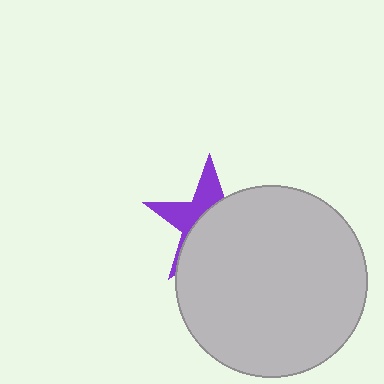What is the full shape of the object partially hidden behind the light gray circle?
The partially hidden object is a purple star.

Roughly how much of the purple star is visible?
A small part of it is visible (roughly 38%).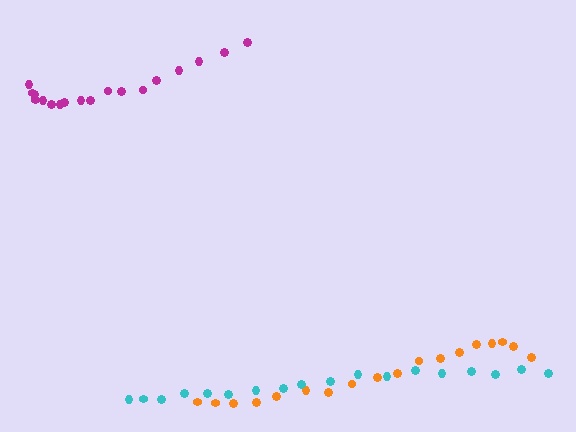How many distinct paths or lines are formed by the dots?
There are 3 distinct paths.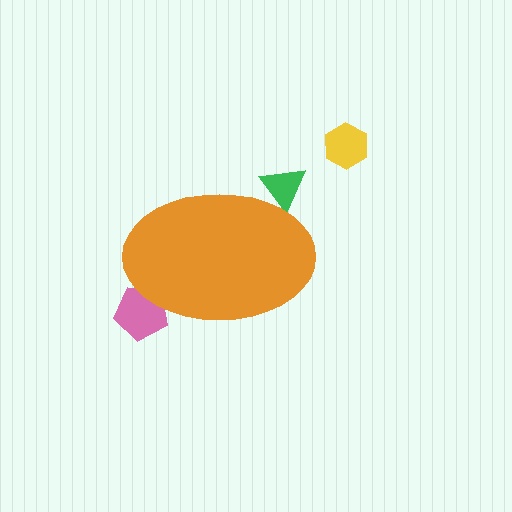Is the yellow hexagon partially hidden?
No, the yellow hexagon is fully visible.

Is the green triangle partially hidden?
Yes, the green triangle is partially hidden behind the orange ellipse.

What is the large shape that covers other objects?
An orange ellipse.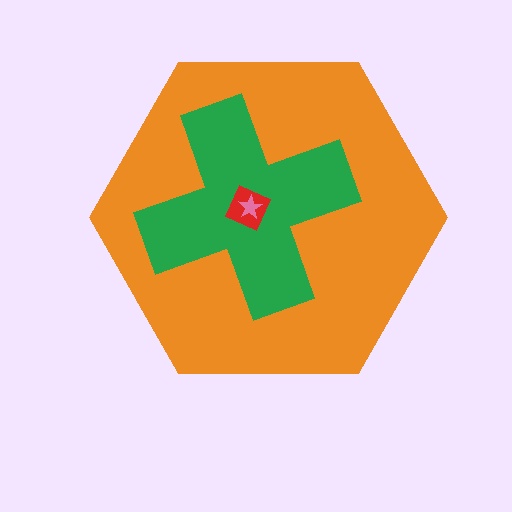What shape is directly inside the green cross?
The red diamond.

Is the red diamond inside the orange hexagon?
Yes.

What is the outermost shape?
The orange hexagon.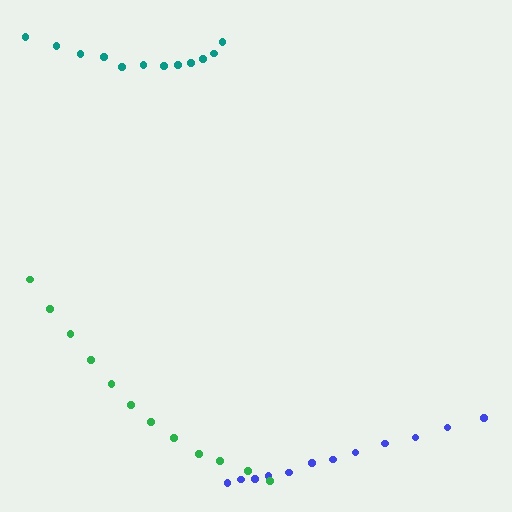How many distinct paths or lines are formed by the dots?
There are 3 distinct paths.